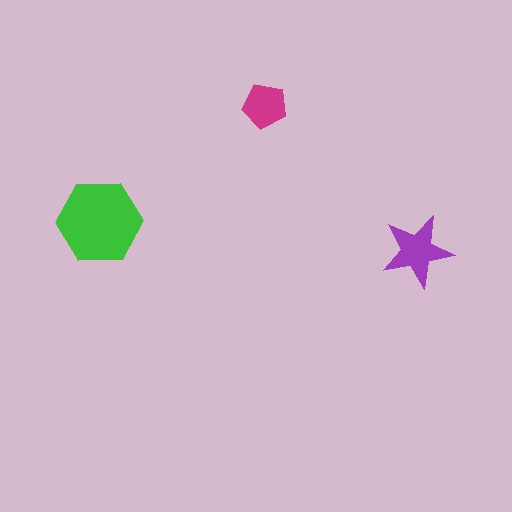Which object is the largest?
The green hexagon.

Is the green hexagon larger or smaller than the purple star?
Larger.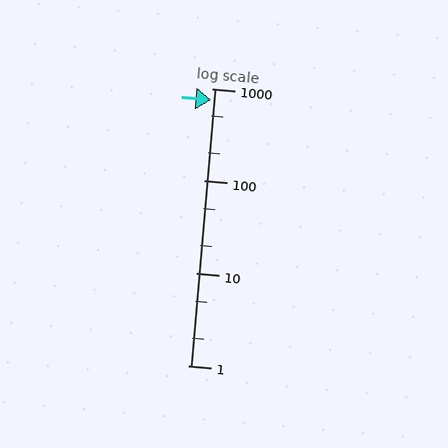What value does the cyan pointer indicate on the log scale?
The pointer indicates approximately 750.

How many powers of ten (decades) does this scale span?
The scale spans 3 decades, from 1 to 1000.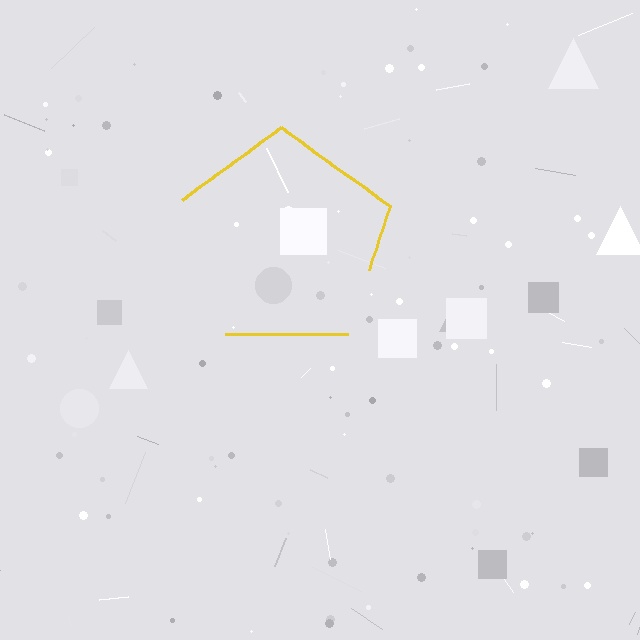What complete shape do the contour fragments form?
The contour fragments form a pentagon.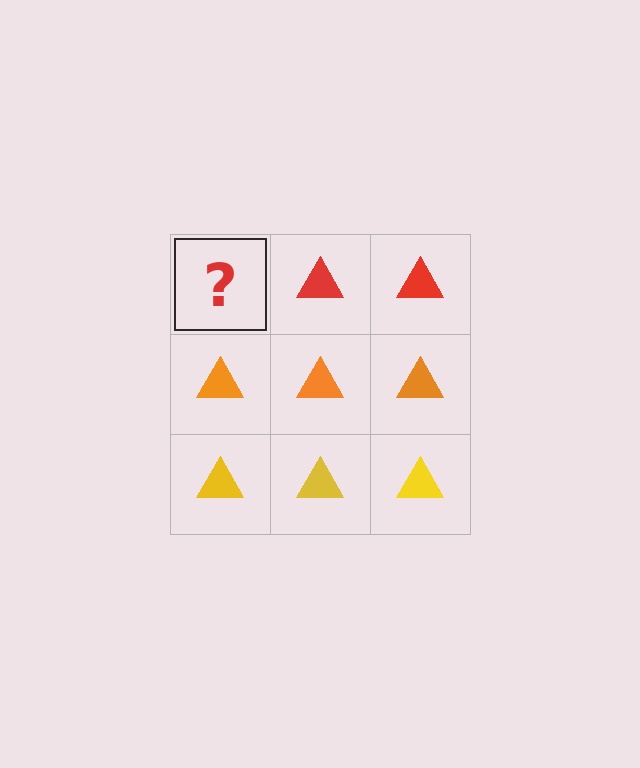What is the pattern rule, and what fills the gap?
The rule is that each row has a consistent color. The gap should be filled with a red triangle.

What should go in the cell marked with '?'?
The missing cell should contain a red triangle.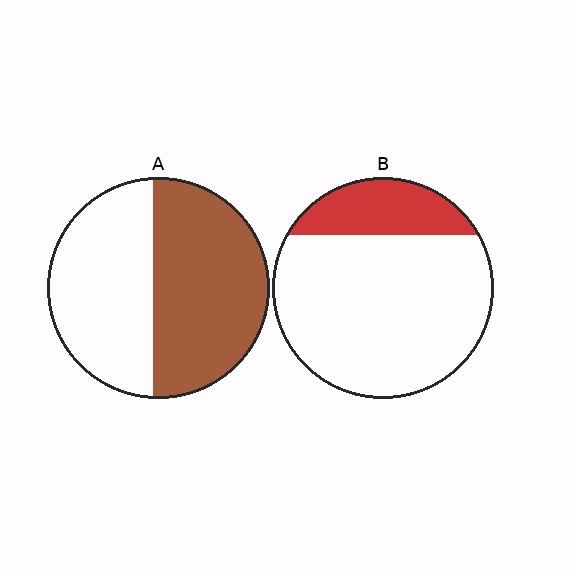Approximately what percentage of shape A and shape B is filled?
A is approximately 55% and B is approximately 20%.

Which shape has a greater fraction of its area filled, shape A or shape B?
Shape A.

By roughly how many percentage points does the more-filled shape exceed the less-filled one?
By roughly 30 percentage points (A over B).